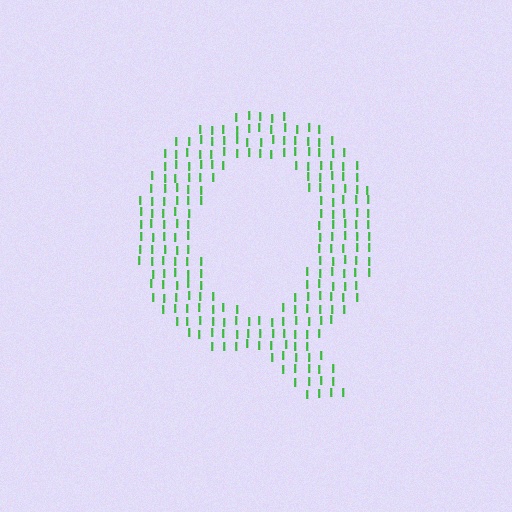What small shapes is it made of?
It is made of small letter I's.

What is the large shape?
The large shape is the letter Q.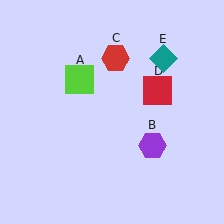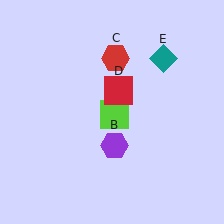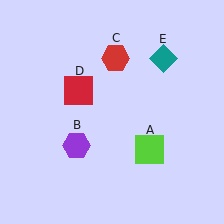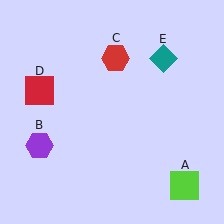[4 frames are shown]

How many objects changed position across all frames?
3 objects changed position: lime square (object A), purple hexagon (object B), red square (object D).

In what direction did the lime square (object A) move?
The lime square (object A) moved down and to the right.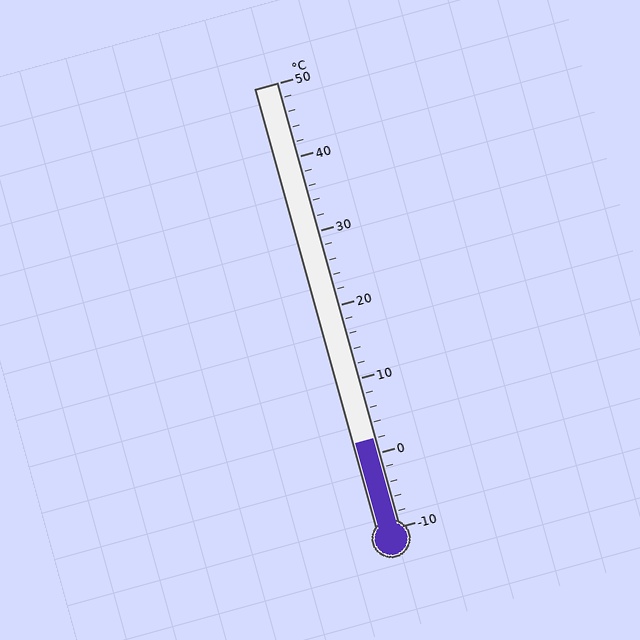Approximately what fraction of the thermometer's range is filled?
The thermometer is filled to approximately 20% of its range.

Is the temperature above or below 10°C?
The temperature is below 10°C.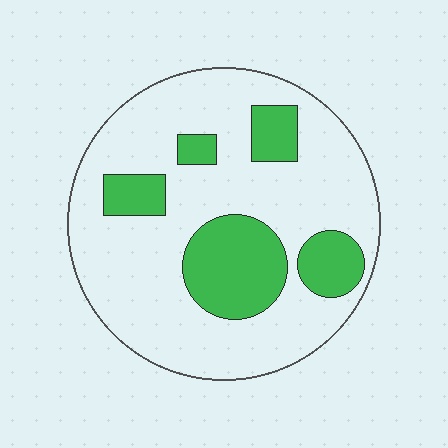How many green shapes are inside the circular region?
5.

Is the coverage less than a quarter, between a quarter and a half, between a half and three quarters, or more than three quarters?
Less than a quarter.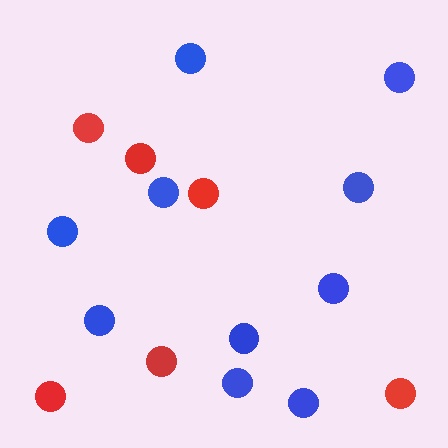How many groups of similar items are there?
There are 2 groups: one group of red circles (6) and one group of blue circles (10).